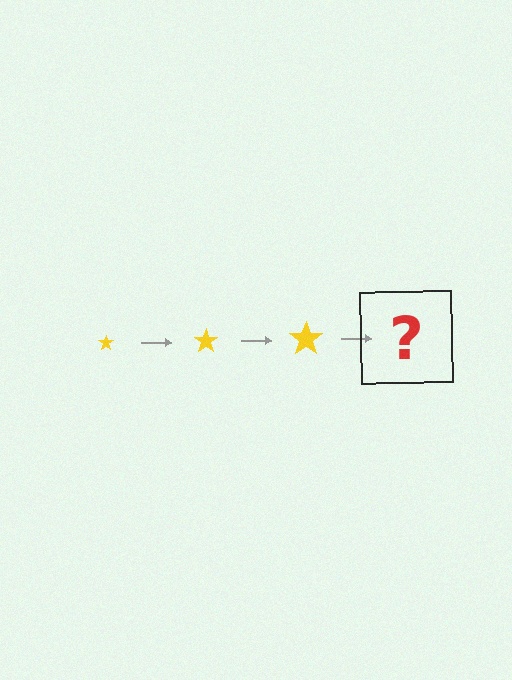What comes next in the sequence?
The next element should be a yellow star, larger than the previous one.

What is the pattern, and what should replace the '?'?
The pattern is that the star gets progressively larger each step. The '?' should be a yellow star, larger than the previous one.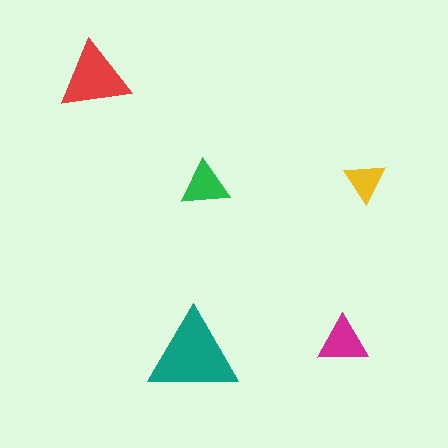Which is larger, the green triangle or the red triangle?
The red one.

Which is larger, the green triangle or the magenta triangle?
The magenta one.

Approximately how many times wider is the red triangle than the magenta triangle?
About 1.5 times wider.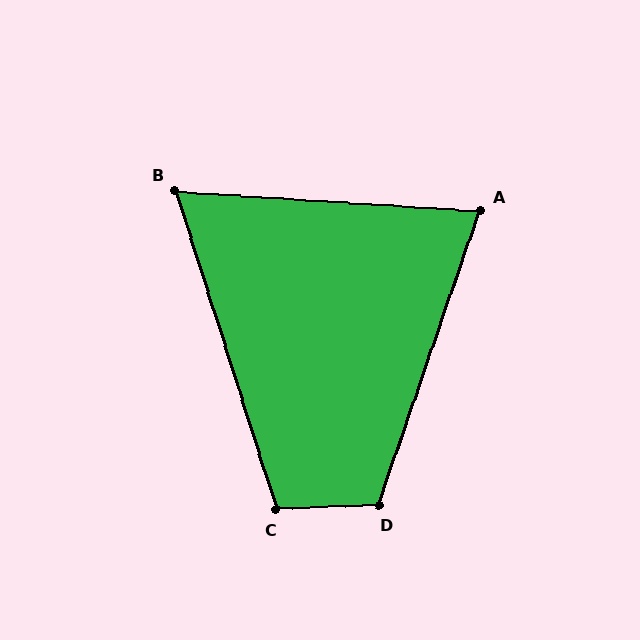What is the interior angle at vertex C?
Approximately 105 degrees (obtuse).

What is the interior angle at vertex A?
Approximately 75 degrees (acute).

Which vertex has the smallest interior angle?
B, at approximately 69 degrees.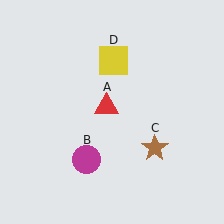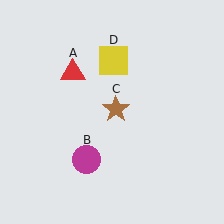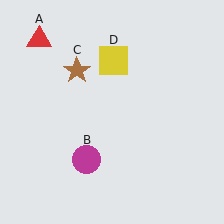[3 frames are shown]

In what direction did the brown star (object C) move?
The brown star (object C) moved up and to the left.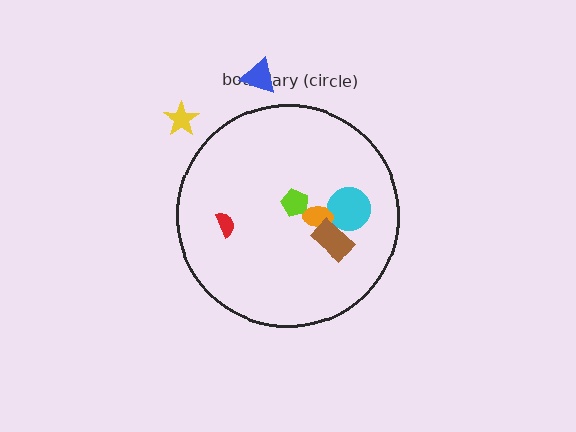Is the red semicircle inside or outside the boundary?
Inside.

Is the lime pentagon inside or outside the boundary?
Inside.